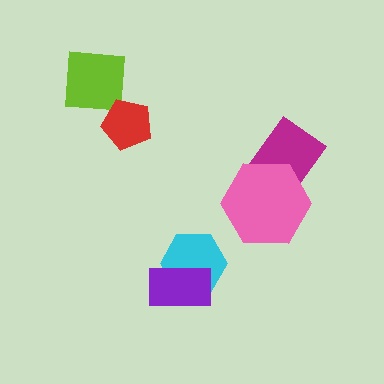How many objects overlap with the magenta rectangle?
1 object overlaps with the magenta rectangle.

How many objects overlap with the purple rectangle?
1 object overlaps with the purple rectangle.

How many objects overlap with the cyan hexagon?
1 object overlaps with the cyan hexagon.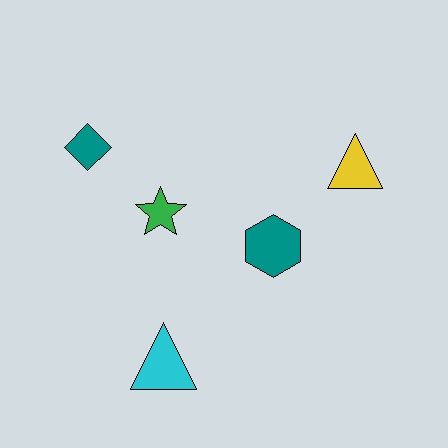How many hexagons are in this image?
There is 1 hexagon.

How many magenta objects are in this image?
There are no magenta objects.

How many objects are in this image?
There are 5 objects.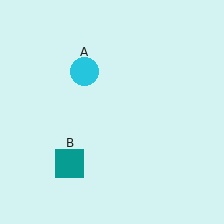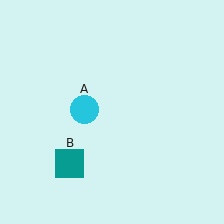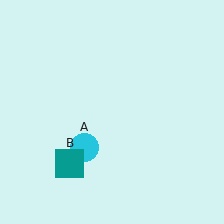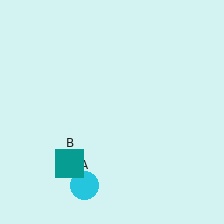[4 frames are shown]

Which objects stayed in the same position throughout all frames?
Teal square (object B) remained stationary.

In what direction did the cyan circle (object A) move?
The cyan circle (object A) moved down.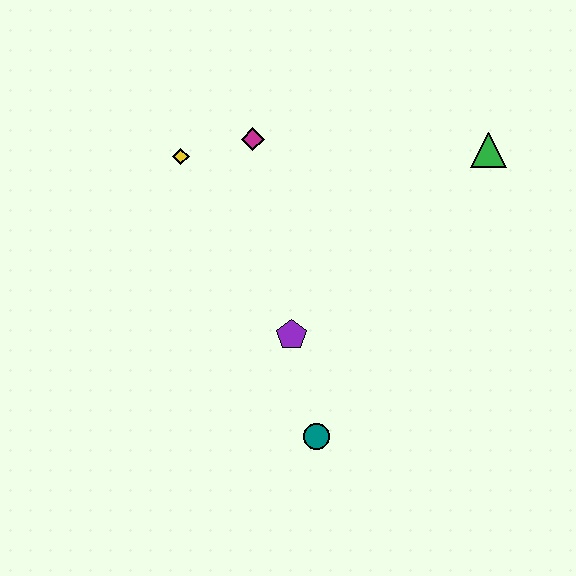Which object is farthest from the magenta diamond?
The teal circle is farthest from the magenta diamond.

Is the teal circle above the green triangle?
No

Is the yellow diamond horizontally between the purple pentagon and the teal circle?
No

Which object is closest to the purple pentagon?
The teal circle is closest to the purple pentagon.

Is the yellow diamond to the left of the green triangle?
Yes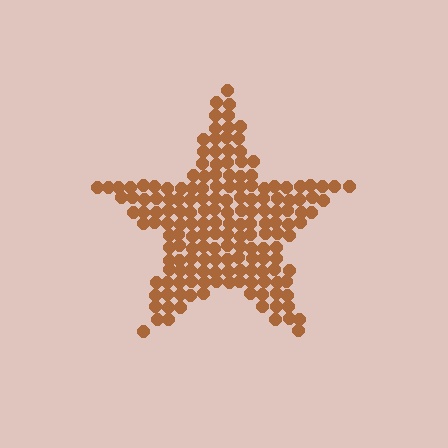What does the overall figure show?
The overall figure shows a star.